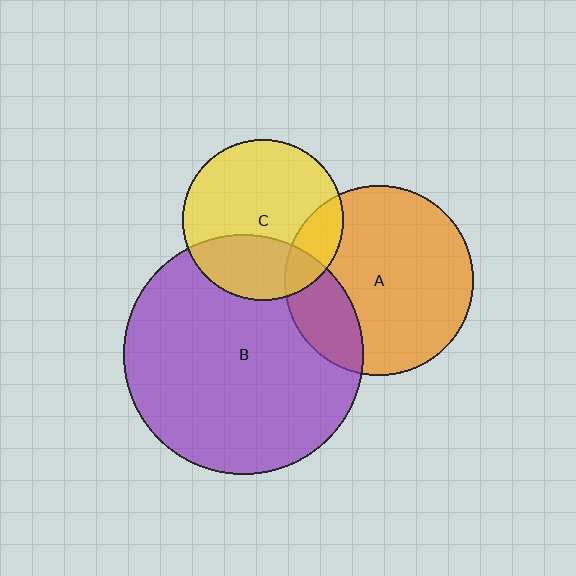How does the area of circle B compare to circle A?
Approximately 1.6 times.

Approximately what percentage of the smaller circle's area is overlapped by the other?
Approximately 20%.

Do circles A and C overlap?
Yes.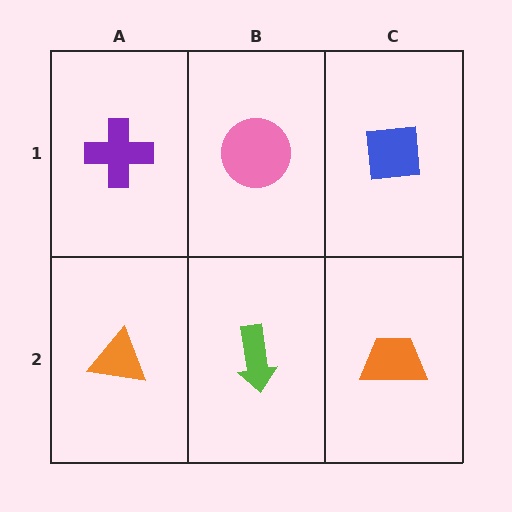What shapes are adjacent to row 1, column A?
An orange triangle (row 2, column A), a pink circle (row 1, column B).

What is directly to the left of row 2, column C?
A lime arrow.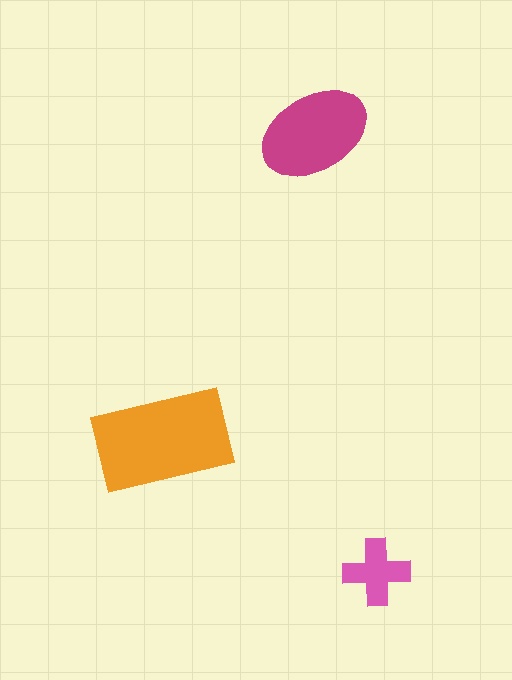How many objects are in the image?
There are 3 objects in the image.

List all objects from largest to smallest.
The orange rectangle, the magenta ellipse, the pink cross.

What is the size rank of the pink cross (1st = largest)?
3rd.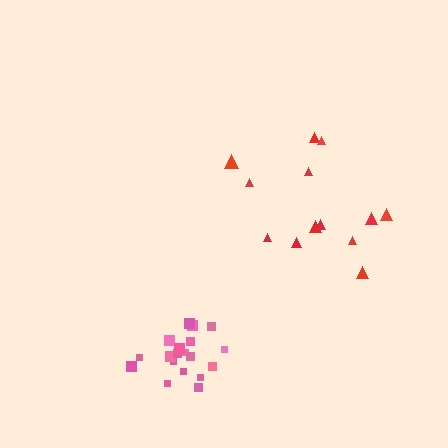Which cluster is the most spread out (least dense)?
Red.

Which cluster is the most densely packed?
Pink.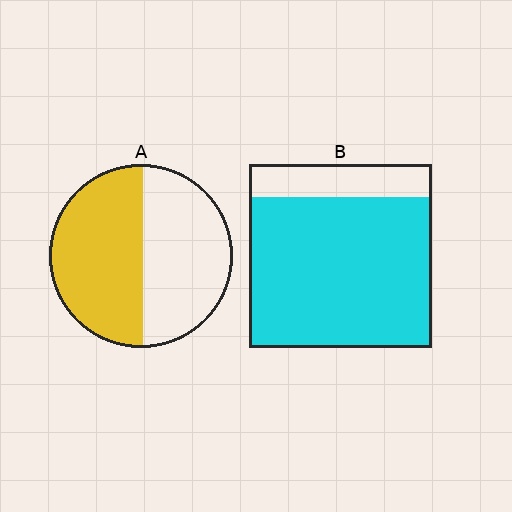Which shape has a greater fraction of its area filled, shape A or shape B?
Shape B.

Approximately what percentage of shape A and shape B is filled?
A is approximately 50% and B is approximately 80%.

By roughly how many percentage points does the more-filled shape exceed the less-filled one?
By roughly 30 percentage points (B over A).